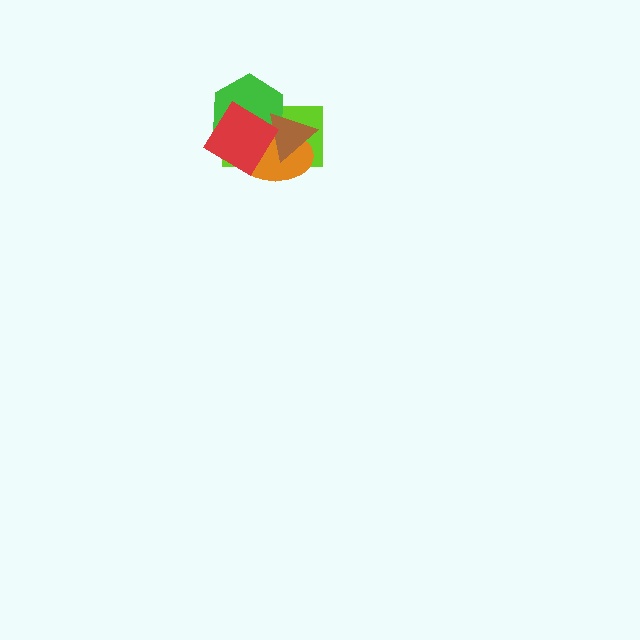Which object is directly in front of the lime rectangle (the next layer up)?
The orange ellipse is directly in front of the lime rectangle.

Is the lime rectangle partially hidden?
Yes, it is partially covered by another shape.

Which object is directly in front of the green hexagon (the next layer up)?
The brown triangle is directly in front of the green hexagon.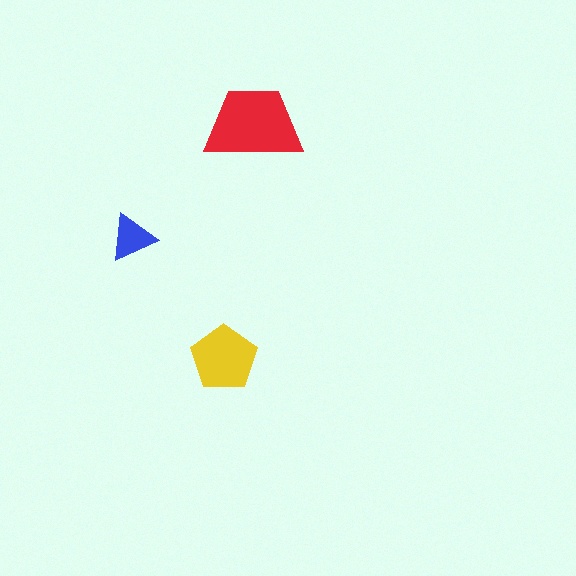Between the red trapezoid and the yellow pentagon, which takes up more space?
The red trapezoid.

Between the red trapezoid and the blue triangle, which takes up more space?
The red trapezoid.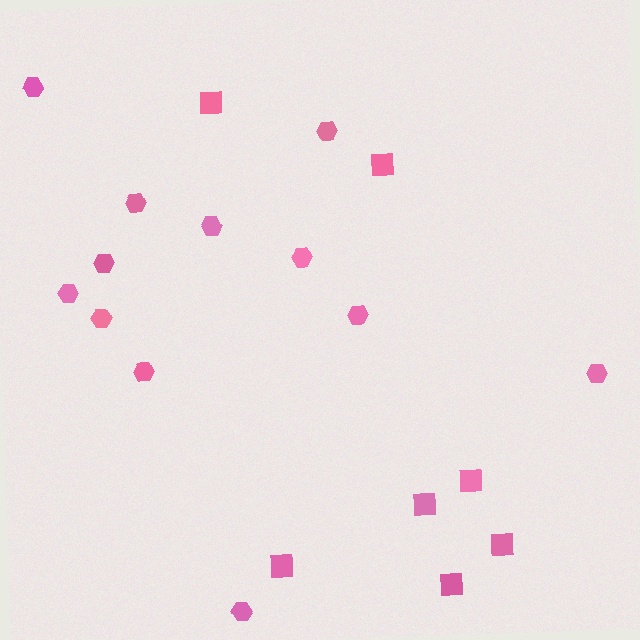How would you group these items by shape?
There are 2 groups: one group of hexagons (12) and one group of squares (7).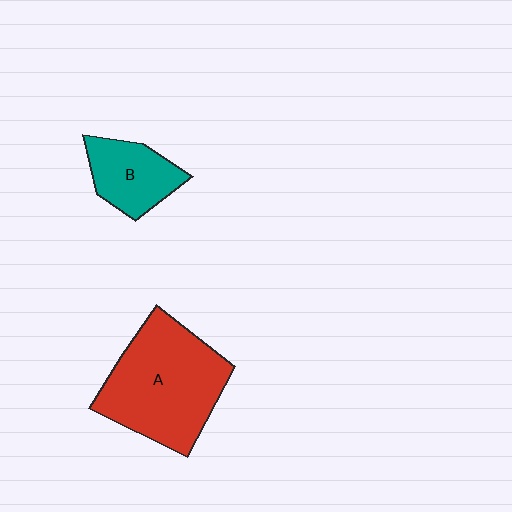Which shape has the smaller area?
Shape B (teal).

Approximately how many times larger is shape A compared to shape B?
Approximately 2.2 times.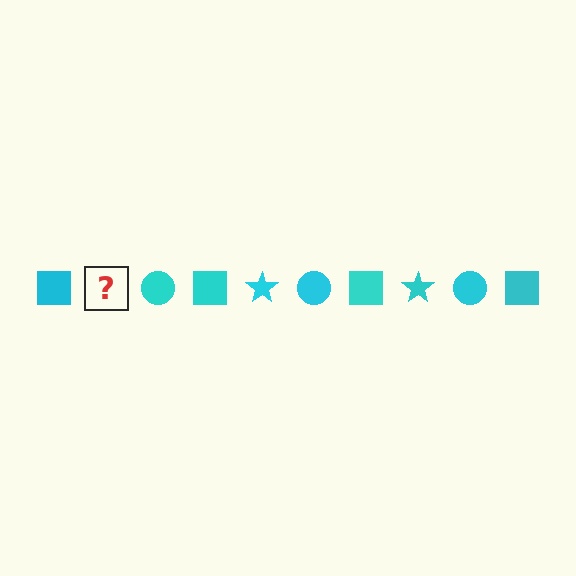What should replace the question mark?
The question mark should be replaced with a cyan star.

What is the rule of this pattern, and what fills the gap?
The rule is that the pattern cycles through square, star, circle shapes in cyan. The gap should be filled with a cyan star.